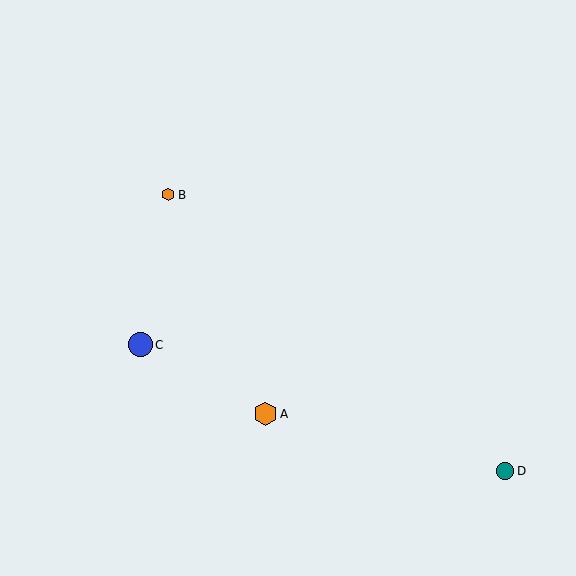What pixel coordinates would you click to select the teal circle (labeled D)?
Click at (505, 471) to select the teal circle D.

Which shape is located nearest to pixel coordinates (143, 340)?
The blue circle (labeled C) at (141, 345) is nearest to that location.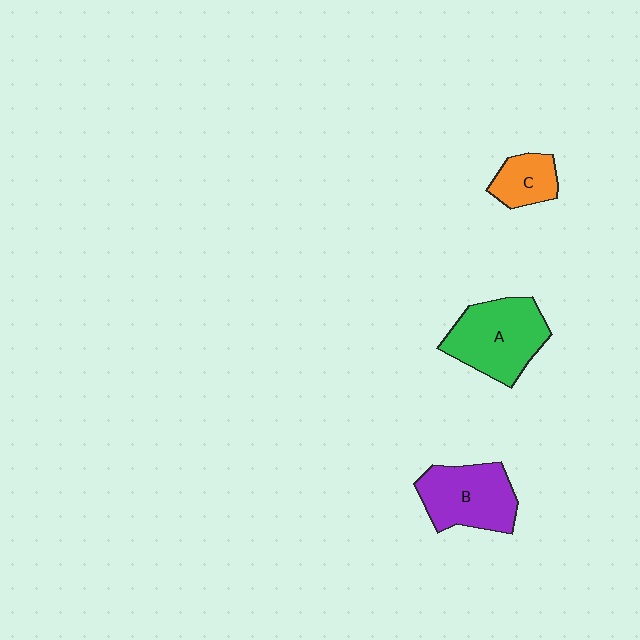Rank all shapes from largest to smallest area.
From largest to smallest: A (green), B (purple), C (orange).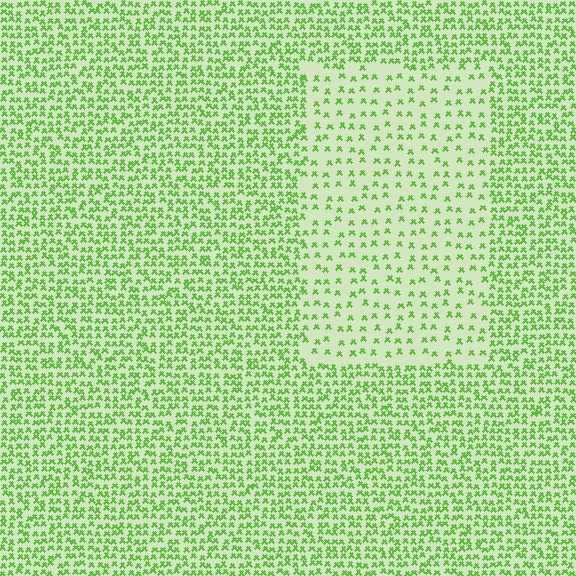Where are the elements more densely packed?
The elements are more densely packed outside the rectangle boundary.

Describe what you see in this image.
The image contains small lime elements arranged at two different densities. A rectangle-shaped region is visible where the elements are less densely packed than the surrounding area.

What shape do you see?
I see a rectangle.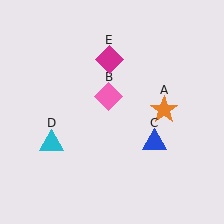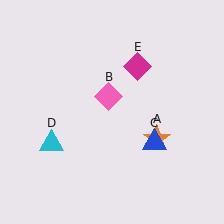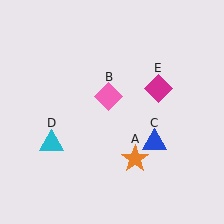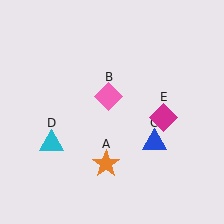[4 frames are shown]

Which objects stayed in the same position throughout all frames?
Pink diamond (object B) and blue triangle (object C) and cyan triangle (object D) remained stationary.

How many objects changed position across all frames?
2 objects changed position: orange star (object A), magenta diamond (object E).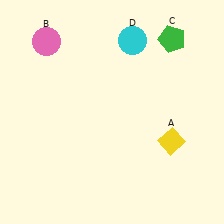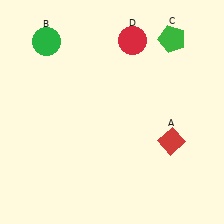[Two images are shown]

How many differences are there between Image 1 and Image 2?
There are 3 differences between the two images.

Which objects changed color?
A changed from yellow to red. B changed from pink to green. D changed from cyan to red.